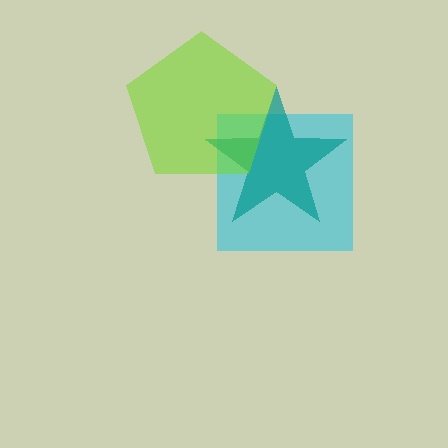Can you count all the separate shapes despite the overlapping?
Yes, there are 3 separate shapes.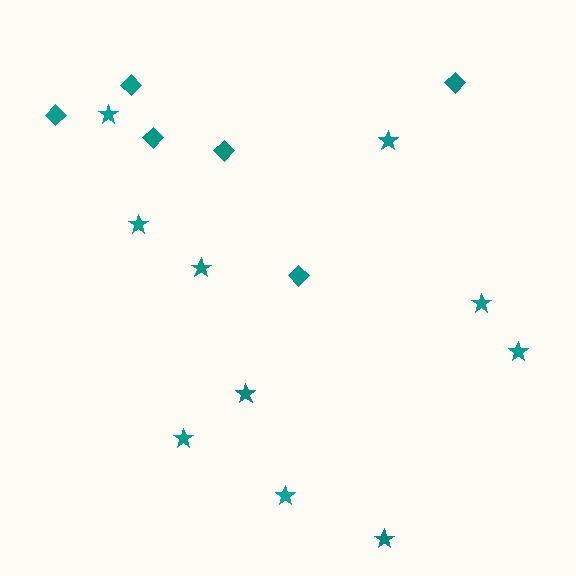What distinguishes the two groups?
There are 2 groups: one group of stars (10) and one group of diamonds (6).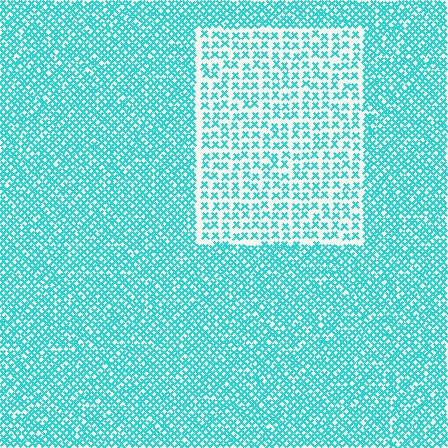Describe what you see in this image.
The image contains small cyan elements arranged at two different densities. A rectangle-shaped region is visible where the elements are less densely packed than the surrounding area.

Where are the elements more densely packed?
The elements are more densely packed outside the rectangle boundary.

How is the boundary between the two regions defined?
The boundary is defined by a change in element density (approximately 2.1x ratio). All elements are the same color, size, and shape.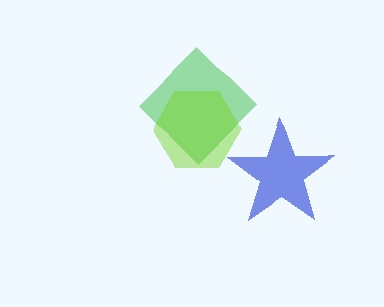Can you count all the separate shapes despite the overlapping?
Yes, there are 3 separate shapes.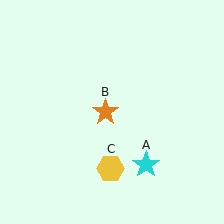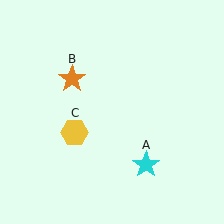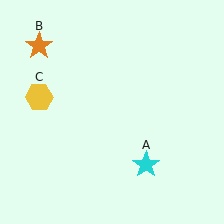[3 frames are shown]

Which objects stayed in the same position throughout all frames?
Cyan star (object A) remained stationary.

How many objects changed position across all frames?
2 objects changed position: orange star (object B), yellow hexagon (object C).